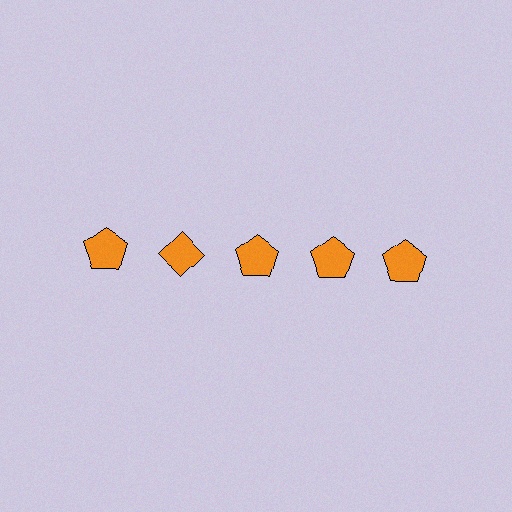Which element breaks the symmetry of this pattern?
The orange diamond in the top row, second from left column breaks the symmetry. All other shapes are orange pentagons.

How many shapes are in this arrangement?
There are 5 shapes arranged in a grid pattern.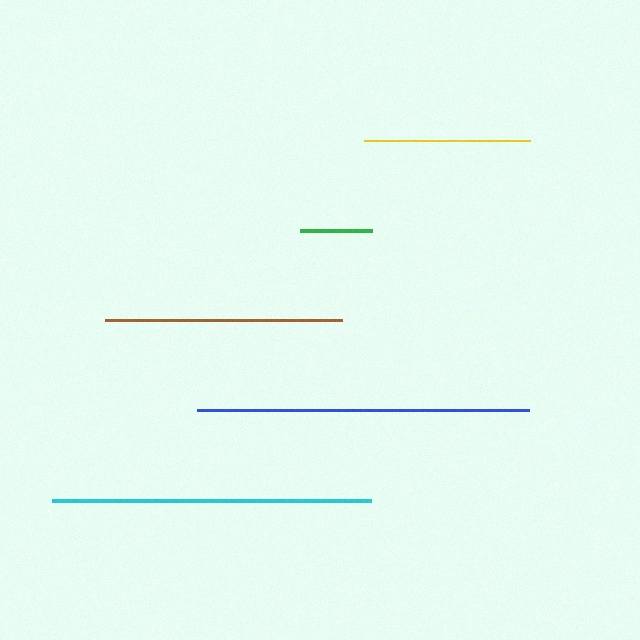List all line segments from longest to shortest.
From longest to shortest: blue, cyan, brown, yellow, green.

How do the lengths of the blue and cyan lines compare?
The blue and cyan lines are approximately the same length.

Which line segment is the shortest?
The green line is the shortest at approximately 72 pixels.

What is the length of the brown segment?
The brown segment is approximately 237 pixels long.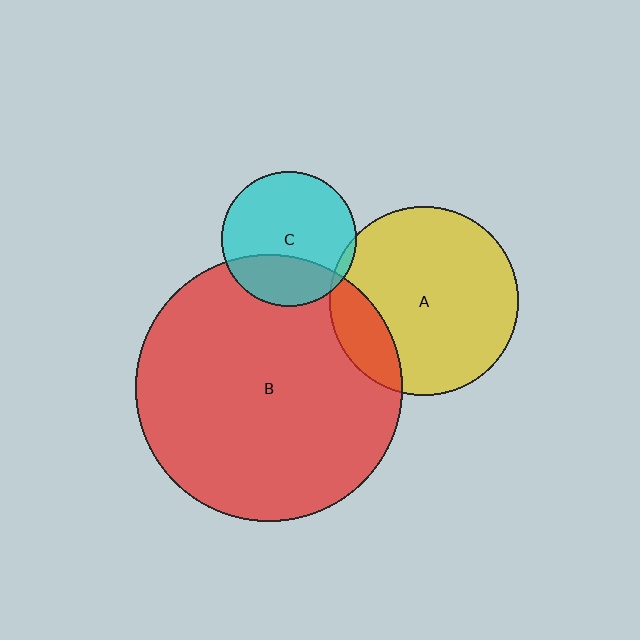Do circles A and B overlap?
Yes.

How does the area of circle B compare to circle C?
Approximately 3.9 times.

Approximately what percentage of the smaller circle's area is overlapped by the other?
Approximately 15%.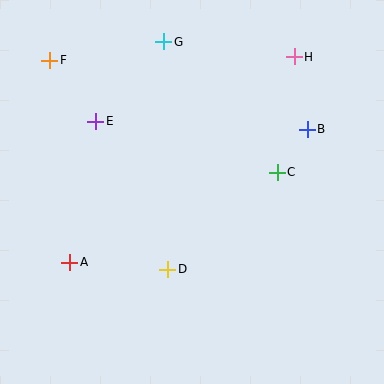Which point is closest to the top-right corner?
Point H is closest to the top-right corner.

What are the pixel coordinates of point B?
Point B is at (307, 129).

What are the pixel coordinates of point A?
Point A is at (70, 262).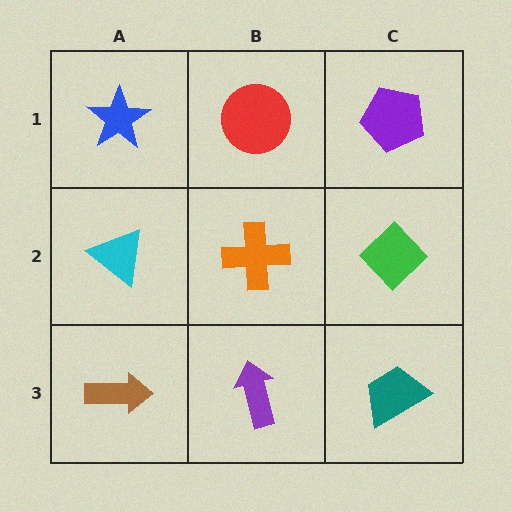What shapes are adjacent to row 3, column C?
A green diamond (row 2, column C), a purple arrow (row 3, column B).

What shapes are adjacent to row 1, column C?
A green diamond (row 2, column C), a red circle (row 1, column B).